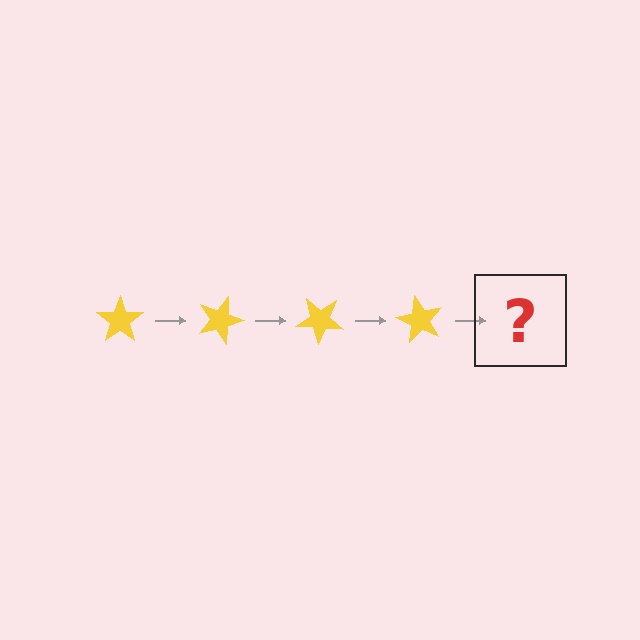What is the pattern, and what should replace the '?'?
The pattern is that the star rotates 20 degrees each step. The '?' should be a yellow star rotated 80 degrees.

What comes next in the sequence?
The next element should be a yellow star rotated 80 degrees.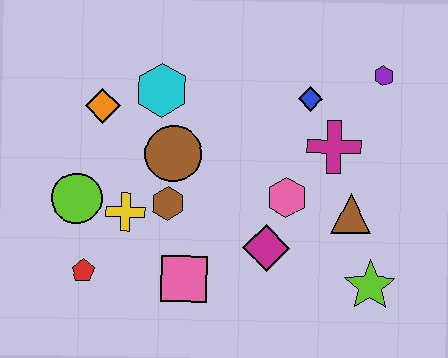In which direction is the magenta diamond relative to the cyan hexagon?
The magenta diamond is below the cyan hexagon.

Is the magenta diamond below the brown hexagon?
Yes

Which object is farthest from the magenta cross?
The red pentagon is farthest from the magenta cross.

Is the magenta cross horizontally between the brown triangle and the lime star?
No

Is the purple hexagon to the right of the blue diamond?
Yes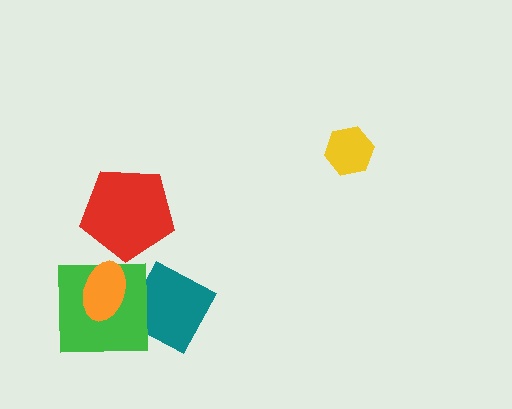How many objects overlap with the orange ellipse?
1 object overlaps with the orange ellipse.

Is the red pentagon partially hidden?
No, no other shape covers it.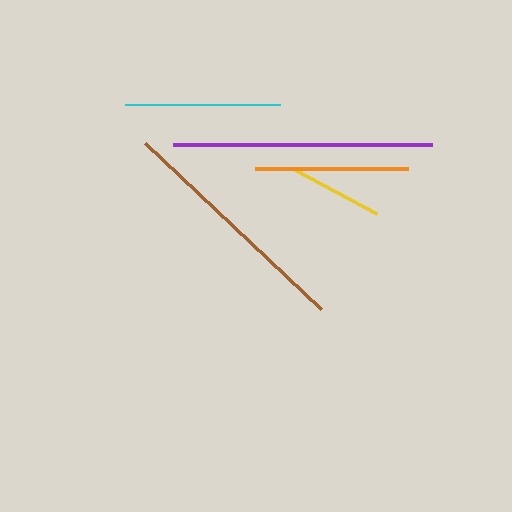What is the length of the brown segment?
The brown segment is approximately 242 pixels long.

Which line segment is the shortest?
The yellow line is the shortest at approximately 93 pixels.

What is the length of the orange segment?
The orange segment is approximately 153 pixels long.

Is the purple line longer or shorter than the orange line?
The purple line is longer than the orange line.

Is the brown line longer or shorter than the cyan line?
The brown line is longer than the cyan line.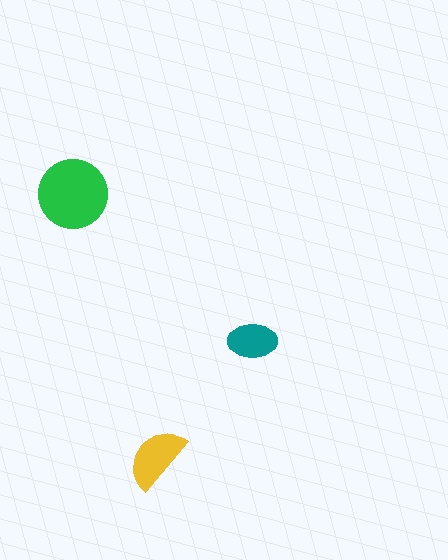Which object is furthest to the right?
The teal ellipse is rightmost.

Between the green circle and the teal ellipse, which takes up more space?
The green circle.